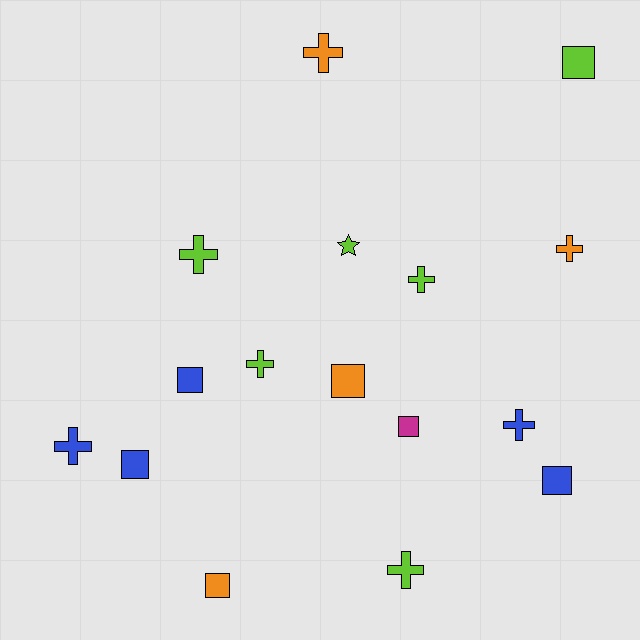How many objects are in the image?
There are 16 objects.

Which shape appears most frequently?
Cross, with 8 objects.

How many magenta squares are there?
There is 1 magenta square.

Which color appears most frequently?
Lime, with 6 objects.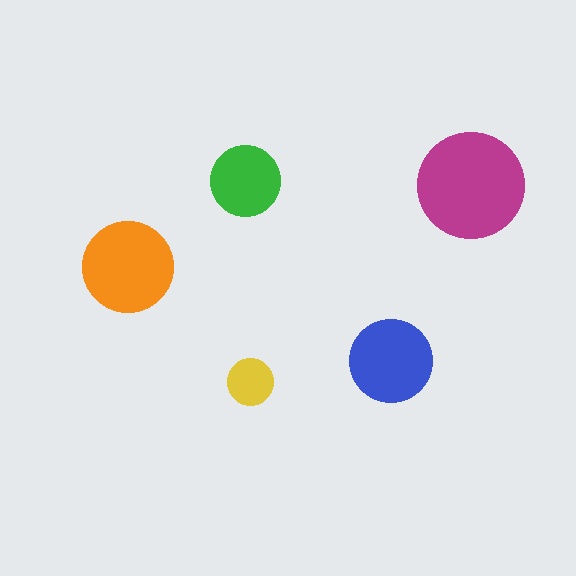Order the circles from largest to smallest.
the magenta one, the orange one, the blue one, the green one, the yellow one.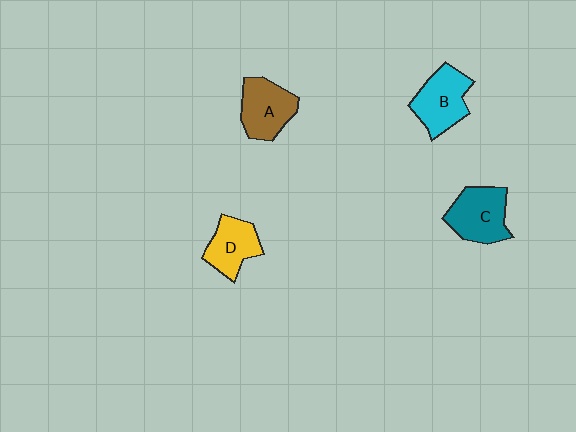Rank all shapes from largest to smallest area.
From largest to smallest: C (teal), B (cyan), A (brown), D (yellow).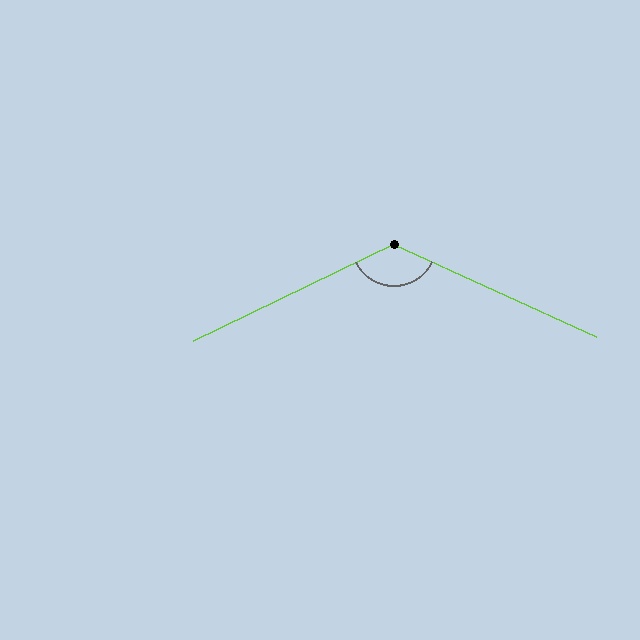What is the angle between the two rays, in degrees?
Approximately 130 degrees.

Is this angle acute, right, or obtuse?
It is obtuse.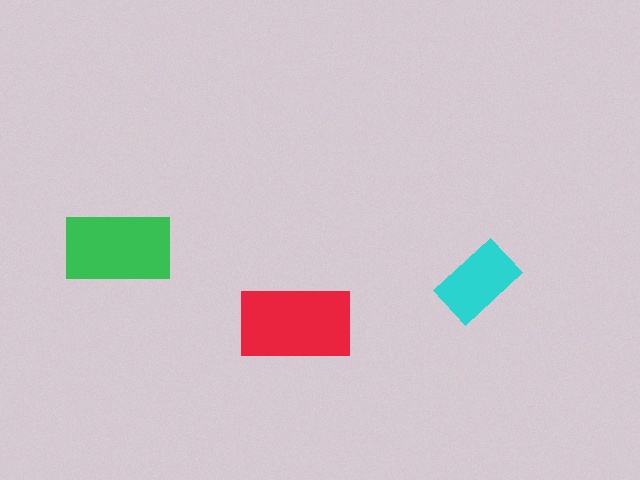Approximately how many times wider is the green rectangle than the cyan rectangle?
About 1.5 times wider.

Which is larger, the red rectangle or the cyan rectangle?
The red one.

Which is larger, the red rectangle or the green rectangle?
The red one.